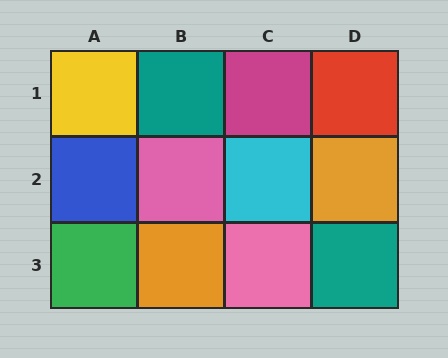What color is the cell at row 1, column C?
Magenta.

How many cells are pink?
2 cells are pink.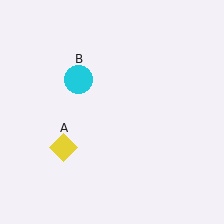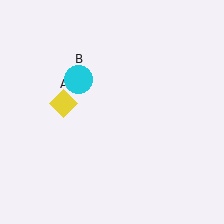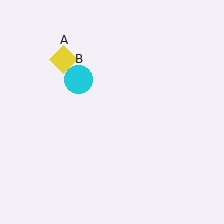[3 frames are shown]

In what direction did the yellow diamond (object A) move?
The yellow diamond (object A) moved up.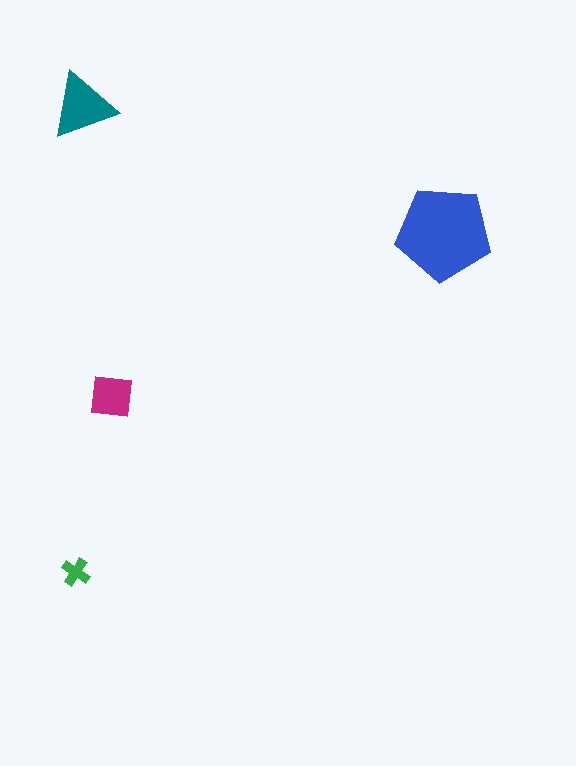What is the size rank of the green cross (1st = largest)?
4th.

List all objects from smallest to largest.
The green cross, the magenta square, the teal triangle, the blue pentagon.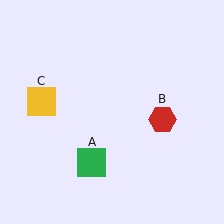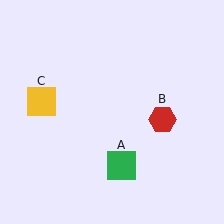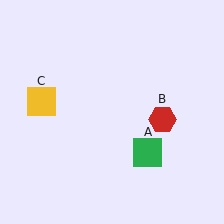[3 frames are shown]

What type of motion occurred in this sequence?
The green square (object A) rotated counterclockwise around the center of the scene.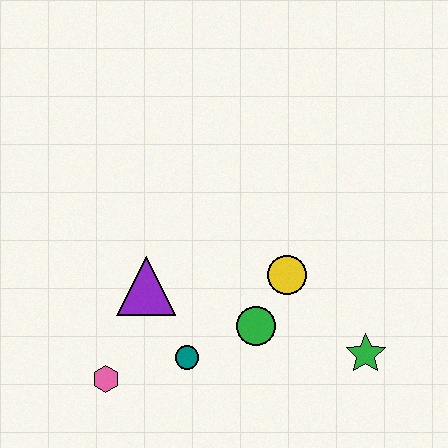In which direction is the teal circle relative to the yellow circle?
The teal circle is to the left of the yellow circle.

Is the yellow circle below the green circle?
No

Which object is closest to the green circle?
The yellow circle is closest to the green circle.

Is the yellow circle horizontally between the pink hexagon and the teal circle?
No